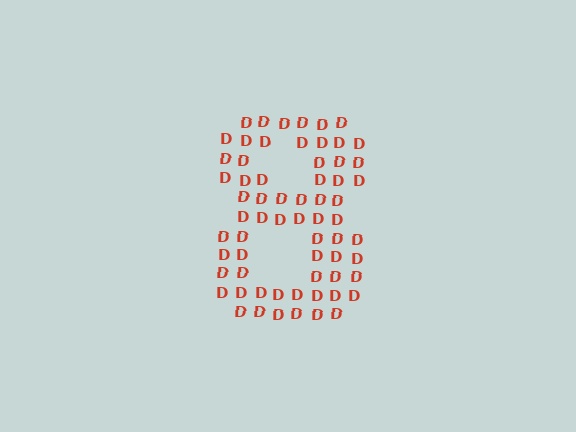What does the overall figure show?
The overall figure shows the digit 8.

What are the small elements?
The small elements are letter D's.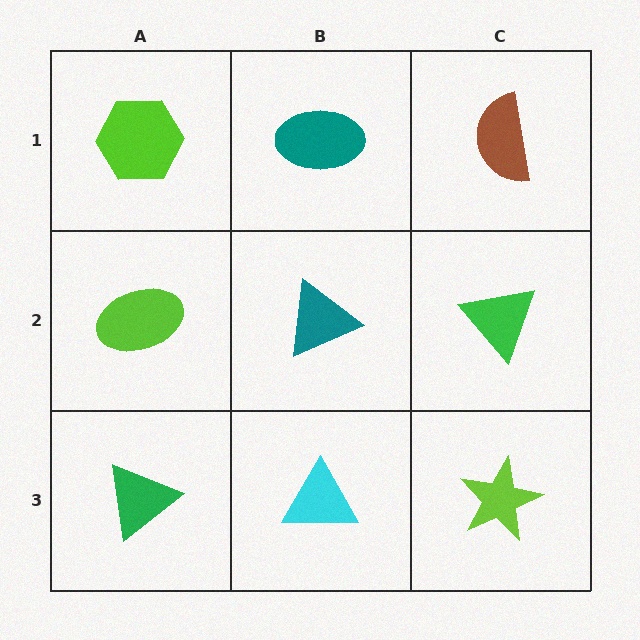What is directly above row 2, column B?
A teal ellipse.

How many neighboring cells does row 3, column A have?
2.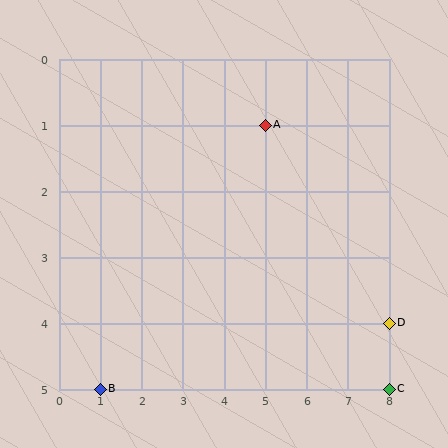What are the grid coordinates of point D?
Point D is at grid coordinates (8, 4).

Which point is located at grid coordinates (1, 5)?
Point B is at (1, 5).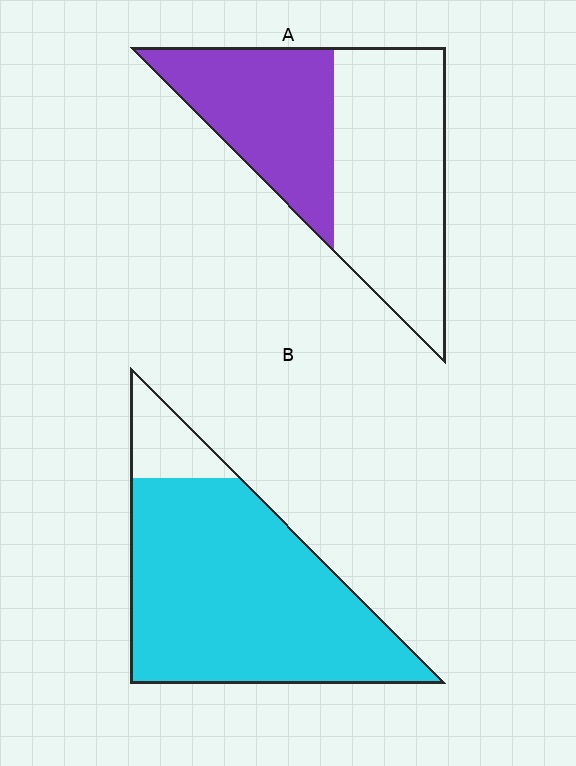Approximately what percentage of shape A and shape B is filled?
A is approximately 40% and B is approximately 90%.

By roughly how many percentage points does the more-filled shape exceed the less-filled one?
By roughly 45 percentage points (B over A).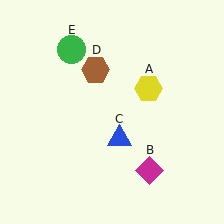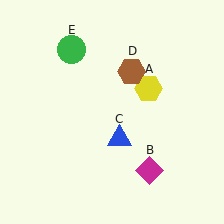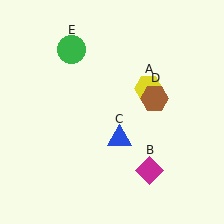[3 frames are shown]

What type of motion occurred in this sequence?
The brown hexagon (object D) rotated clockwise around the center of the scene.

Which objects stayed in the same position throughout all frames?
Yellow hexagon (object A) and magenta diamond (object B) and blue triangle (object C) and green circle (object E) remained stationary.